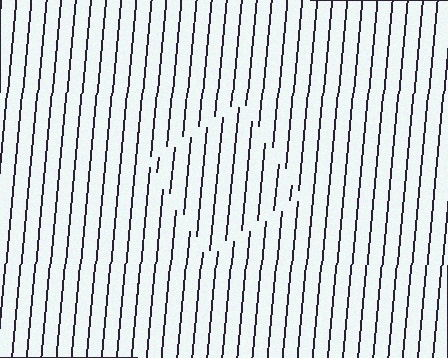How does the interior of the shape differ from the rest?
The interior of the shape contains the same grating, shifted by half a period — the contour is defined by the phase discontinuity where line-ends from the inner and outer gratings abut.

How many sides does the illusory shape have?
4 sides — the line-ends trace a square.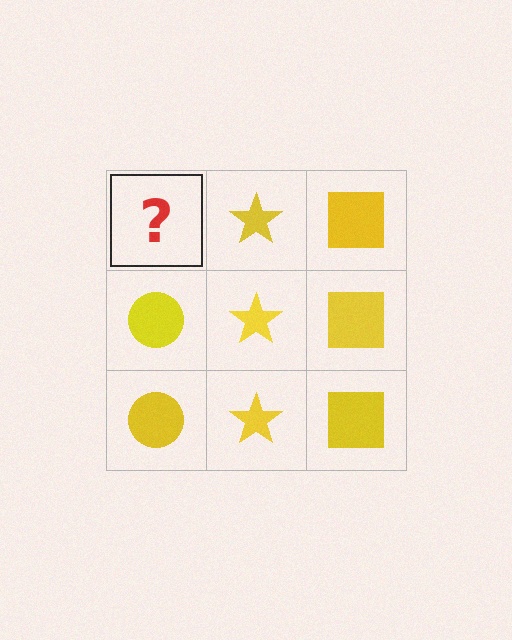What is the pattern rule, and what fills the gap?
The rule is that each column has a consistent shape. The gap should be filled with a yellow circle.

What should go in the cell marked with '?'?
The missing cell should contain a yellow circle.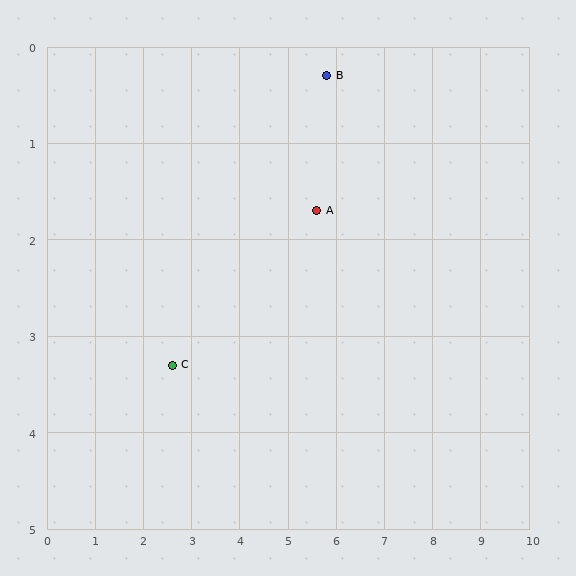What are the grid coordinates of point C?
Point C is at approximately (2.6, 3.3).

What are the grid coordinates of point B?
Point B is at approximately (5.8, 0.3).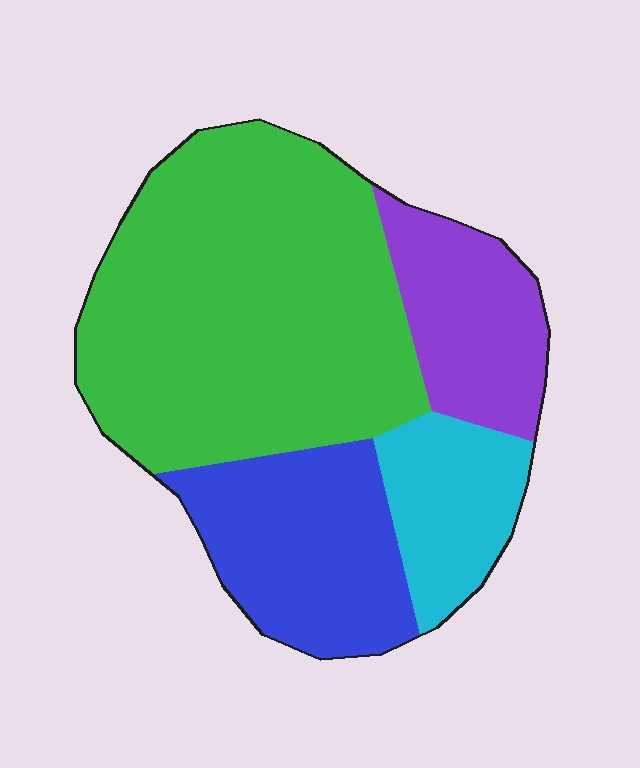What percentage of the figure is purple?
Purple covers roughly 15% of the figure.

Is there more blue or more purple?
Blue.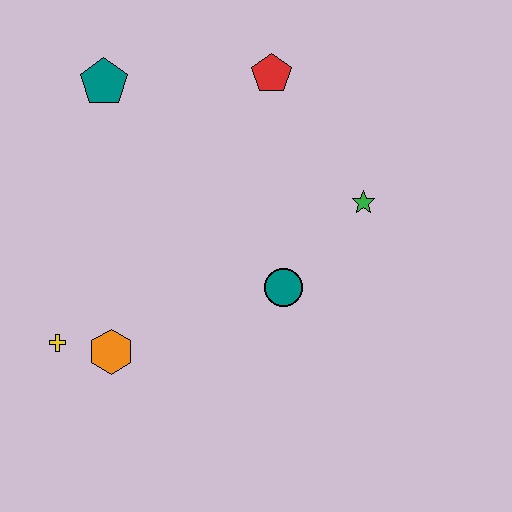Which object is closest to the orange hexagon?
The yellow cross is closest to the orange hexagon.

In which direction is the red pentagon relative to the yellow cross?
The red pentagon is above the yellow cross.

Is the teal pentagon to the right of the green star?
No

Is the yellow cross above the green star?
No